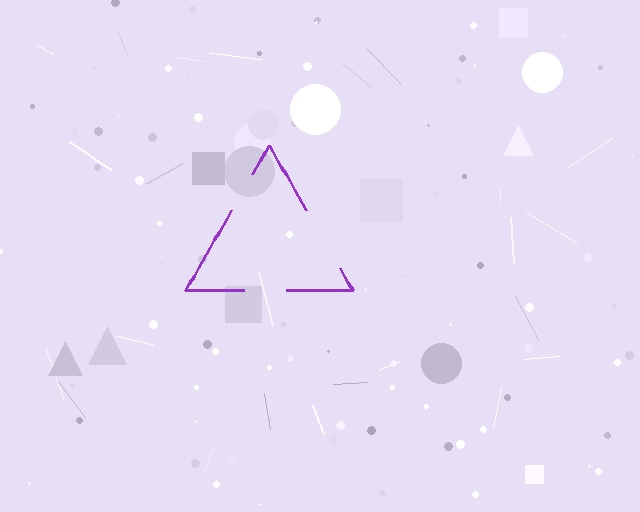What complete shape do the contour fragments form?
The contour fragments form a triangle.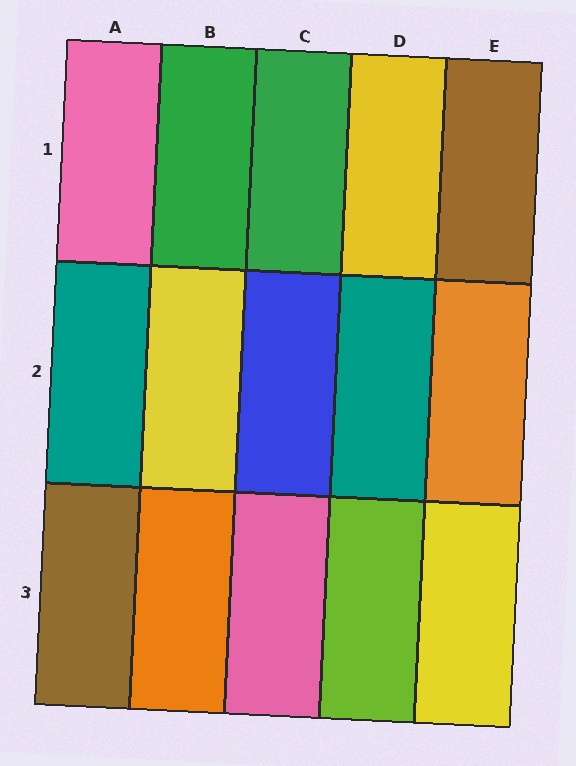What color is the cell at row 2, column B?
Yellow.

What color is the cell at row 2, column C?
Blue.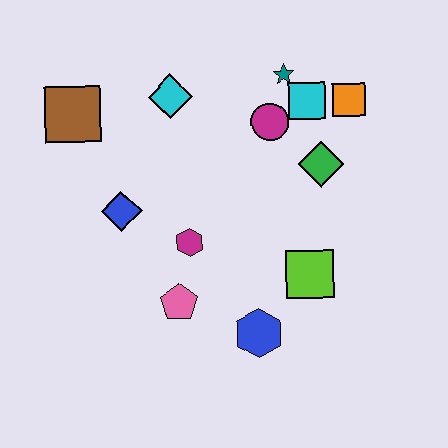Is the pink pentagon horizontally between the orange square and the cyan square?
No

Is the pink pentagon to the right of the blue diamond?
Yes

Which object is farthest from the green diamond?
The brown square is farthest from the green diamond.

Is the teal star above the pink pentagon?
Yes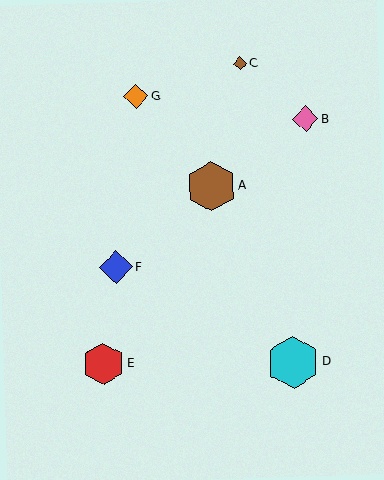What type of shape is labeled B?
Shape B is a pink diamond.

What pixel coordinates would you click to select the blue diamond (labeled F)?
Click at (116, 267) to select the blue diamond F.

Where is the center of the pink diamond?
The center of the pink diamond is at (305, 119).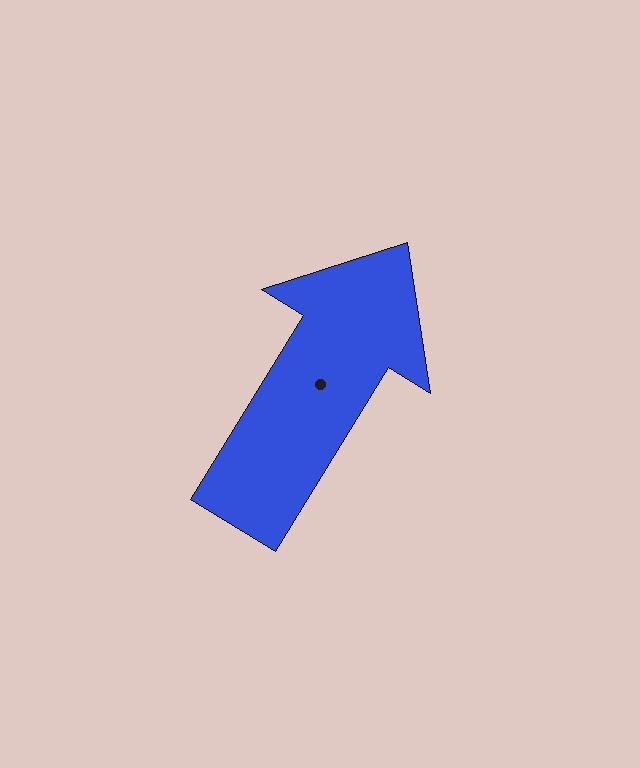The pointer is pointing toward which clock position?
Roughly 1 o'clock.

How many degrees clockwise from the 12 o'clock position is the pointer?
Approximately 32 degrees.